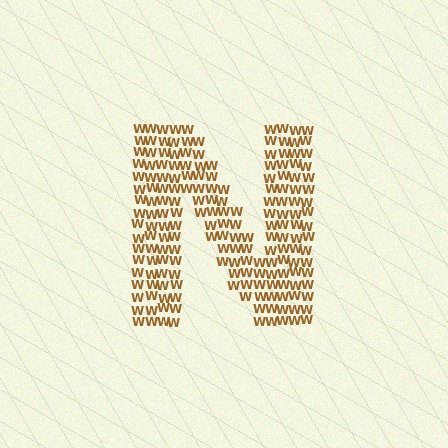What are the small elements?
The small elements are letter W's.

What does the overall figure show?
The overall figure shows the letter N.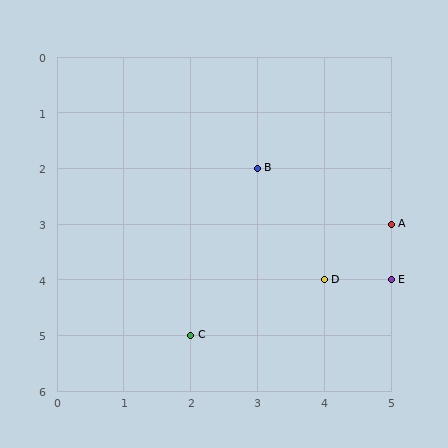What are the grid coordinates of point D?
Point D is at grid coordinates (4, 4).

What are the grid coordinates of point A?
Point A is at grid coordinates (5, 3).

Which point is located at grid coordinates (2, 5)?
Point C is at (2, 5).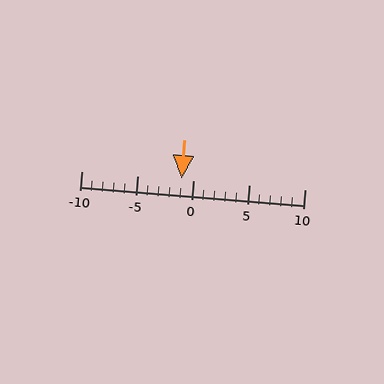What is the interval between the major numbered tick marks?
The major tick marks are spaced 5 units apart.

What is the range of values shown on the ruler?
The ruler shows values from -10 to 10.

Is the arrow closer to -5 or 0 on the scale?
The arrow is closer to 0.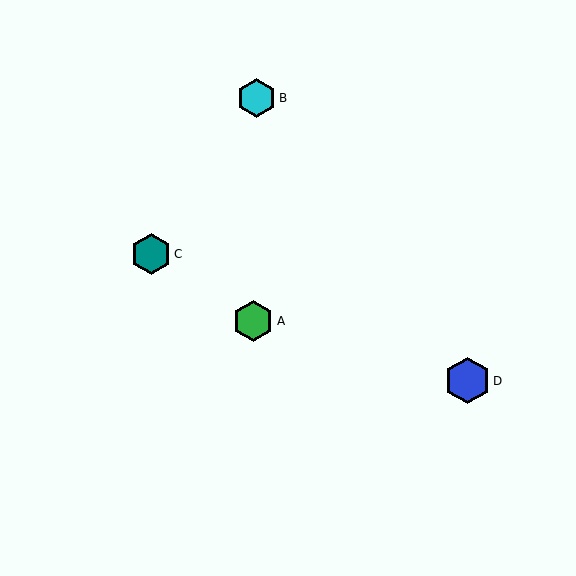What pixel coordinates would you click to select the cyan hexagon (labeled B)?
Click at (256, 98) to select the cyan hexagon B.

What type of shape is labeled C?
Shape C is a teal hexagon.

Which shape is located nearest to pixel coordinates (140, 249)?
The teal hexagon (labeled C) at (151, 254) is nearest to that location.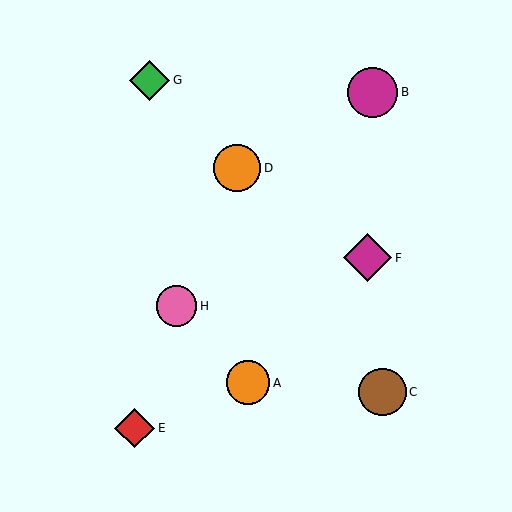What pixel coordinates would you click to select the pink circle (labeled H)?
Click at (177, 306) to select the pink circle H.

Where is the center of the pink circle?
The center of the pink circle is at (177, 306).